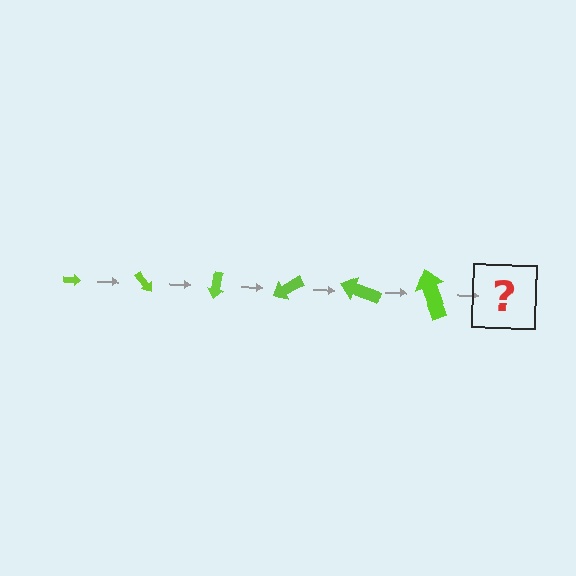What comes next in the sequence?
The next element should be an arrow, larger than the previous one and rotated 300 degrees from the start.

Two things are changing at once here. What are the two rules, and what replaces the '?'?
The two rules are that the arrow grows larger each step and it rotates 50 degrees each step. The '?' should be an arrow, larger than the previous one and rotated 300 degrees from the start.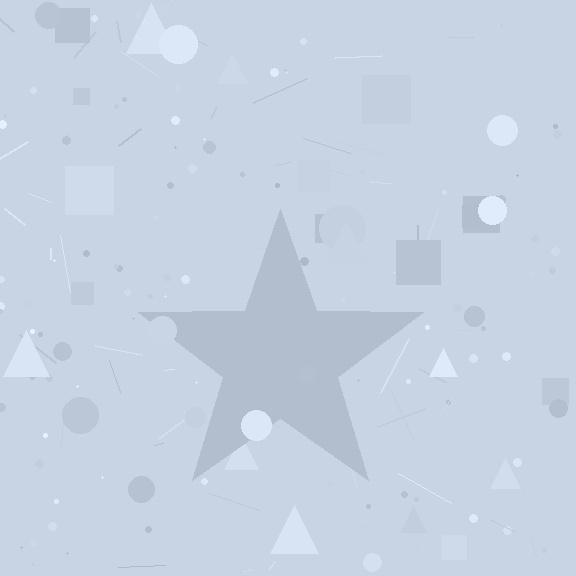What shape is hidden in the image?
A star is hidden in the image.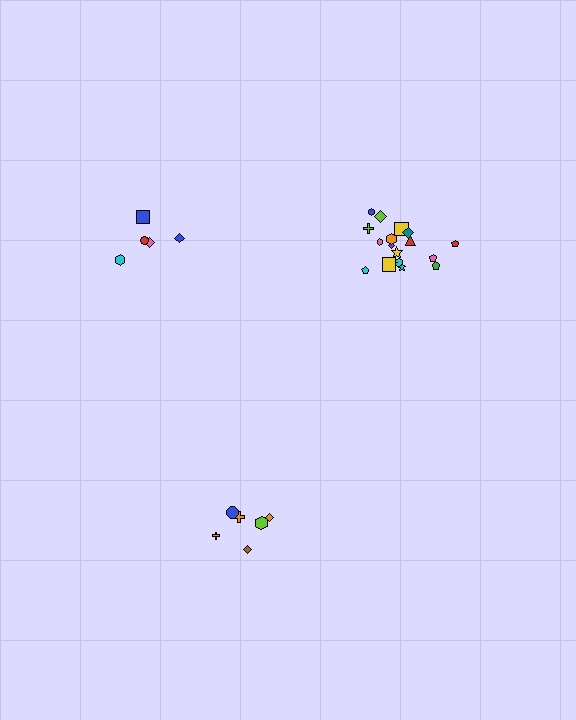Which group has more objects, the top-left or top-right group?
The top-right group.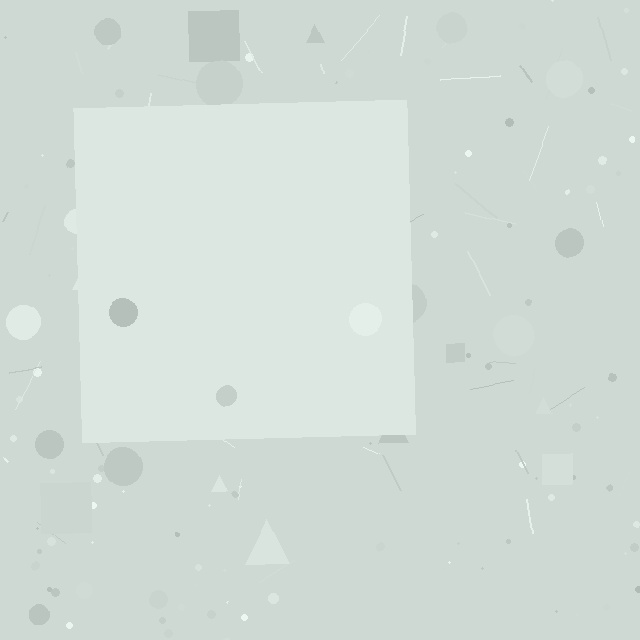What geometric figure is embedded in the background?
A square is embedded in the background.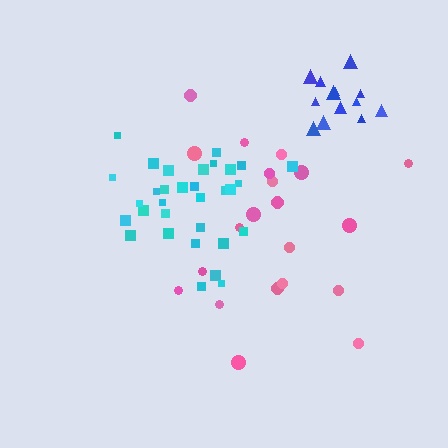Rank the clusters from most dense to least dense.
blue, cyan, pink.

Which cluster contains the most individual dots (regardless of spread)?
Cyan (32).